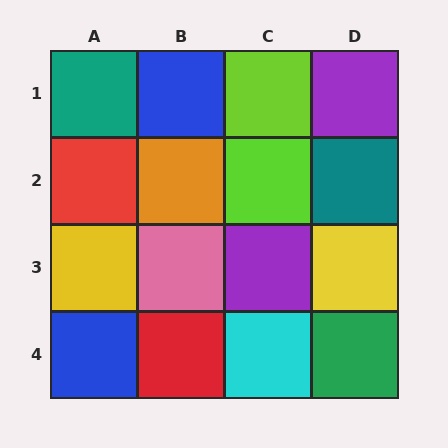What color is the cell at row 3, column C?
Purple.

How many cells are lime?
2 cells are lime.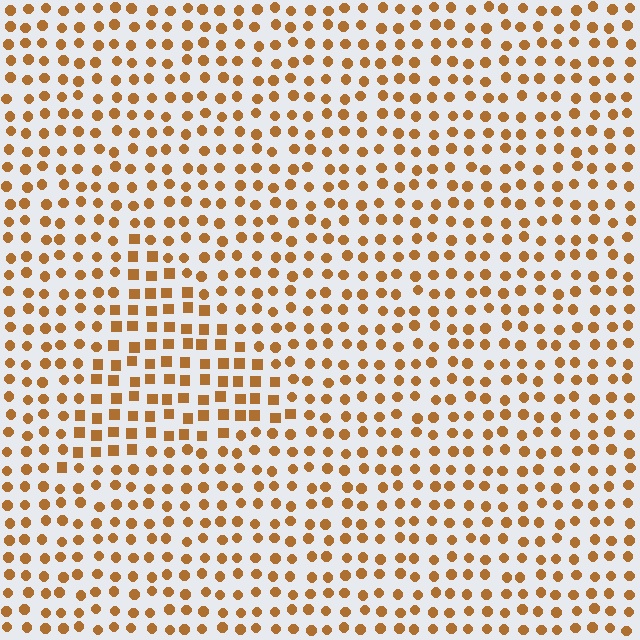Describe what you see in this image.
The image is filled with small brown elements arranged in a uniform grid. A triangle-shaped region contains squares, while the surrounding area contains circles. The boundary is defined purely by the change in element shape.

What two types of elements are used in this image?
The image uses squares inside the triangle region and circles outside it.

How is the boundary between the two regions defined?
The boundary is defined by a change in element shape: squares inside vs. circles outside. All elements share the same color and spacing.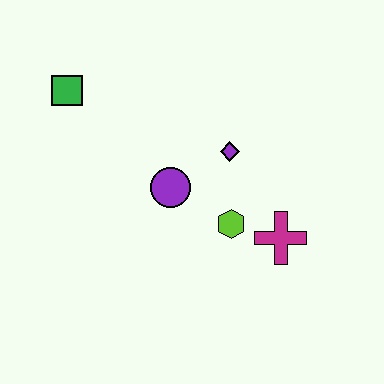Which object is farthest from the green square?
The magenta cross is farthest from the green square.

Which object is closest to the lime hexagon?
The magenta cross is closest to the lime hexagon.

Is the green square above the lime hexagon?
Yes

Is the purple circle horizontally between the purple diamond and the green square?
Yes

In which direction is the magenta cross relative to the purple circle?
The magenta cross is to the right of the purple circle.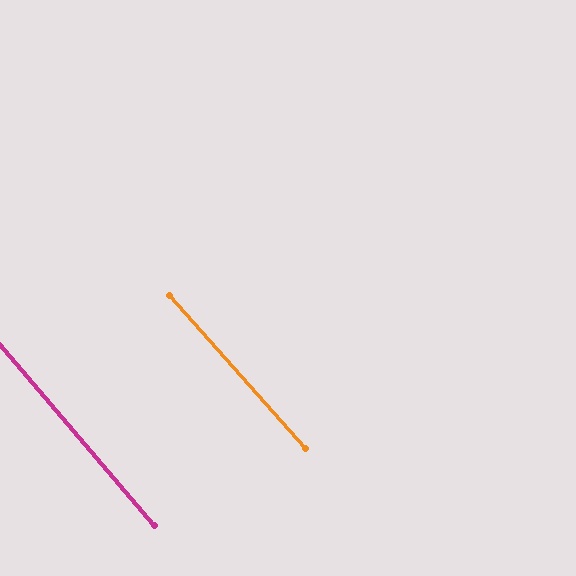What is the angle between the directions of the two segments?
Approximately 1 degree.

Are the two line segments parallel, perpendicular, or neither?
Parallel — their directions differ by only 0.8°.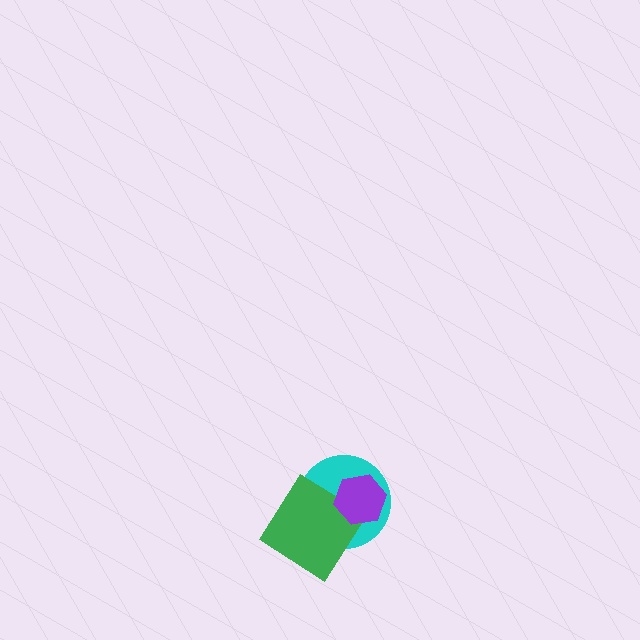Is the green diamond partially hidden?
Yes, it is partially covered by another shape.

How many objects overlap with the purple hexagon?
2 objects overlap with the purple hexagon.